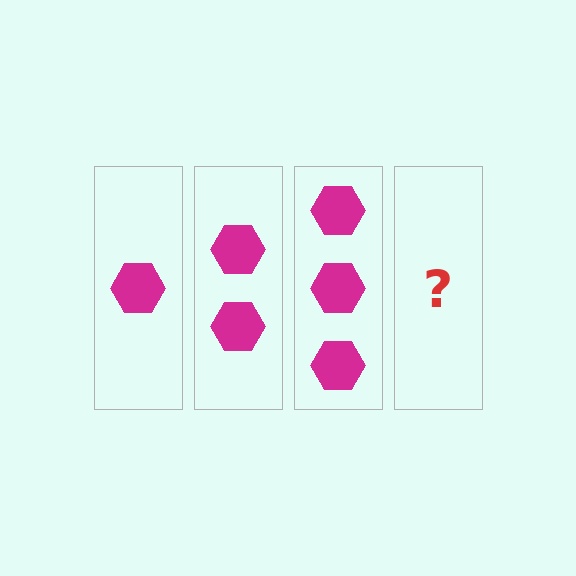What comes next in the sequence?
The next element should be 4 hexagons.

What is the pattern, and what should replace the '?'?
The pattern is that each step adds one more hexagon. The '?' should be 4 hexagons.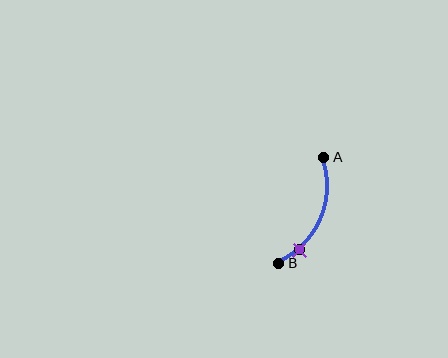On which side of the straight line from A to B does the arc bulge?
The arc bulges to the right of the straight line connecting A and B.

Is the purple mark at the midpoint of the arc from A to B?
No. The purple mark lies on the arc but is closer to endpoint B. The arc midpoint would be at the point on the curve equidistant along the arc from both A and B.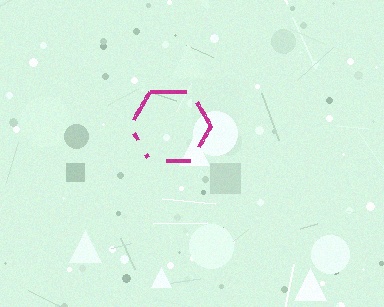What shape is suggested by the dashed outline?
The dashed outline suggests a hexagon.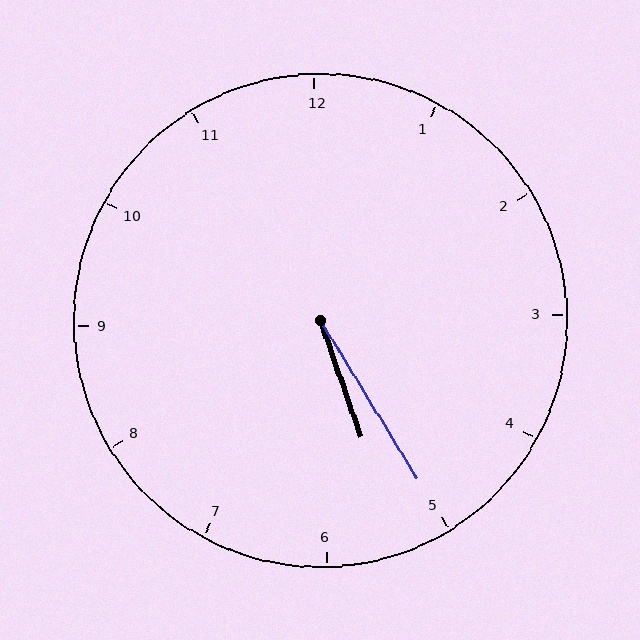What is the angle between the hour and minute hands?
Approximately 12 degrees.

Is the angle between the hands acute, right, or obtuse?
It is acute.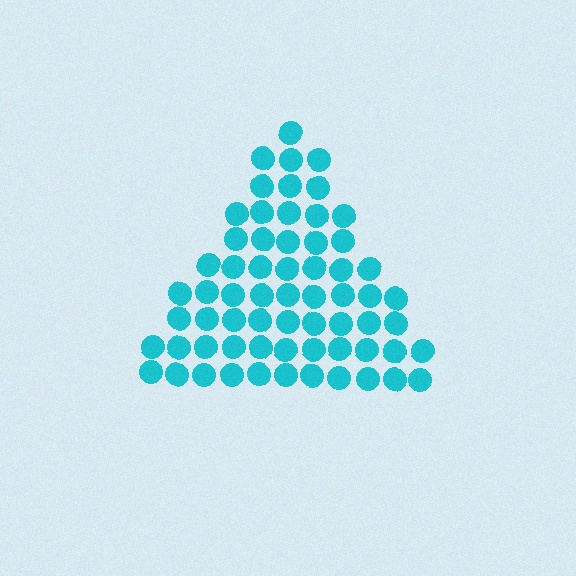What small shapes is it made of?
It is made of small circles.